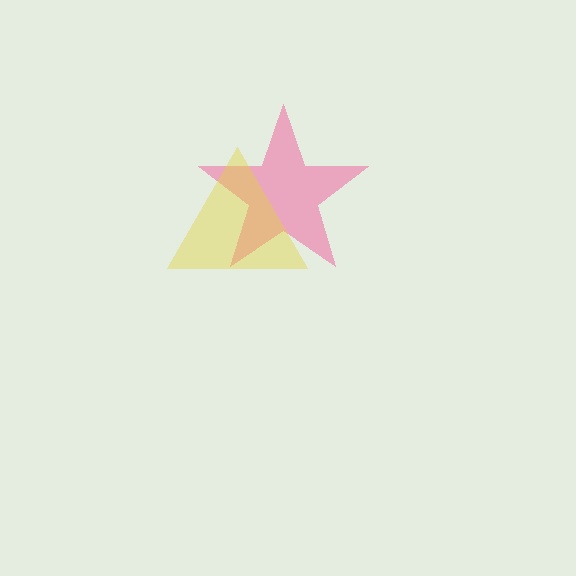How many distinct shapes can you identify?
There are 2 distinct shapes: a pink star, a yellow triangle.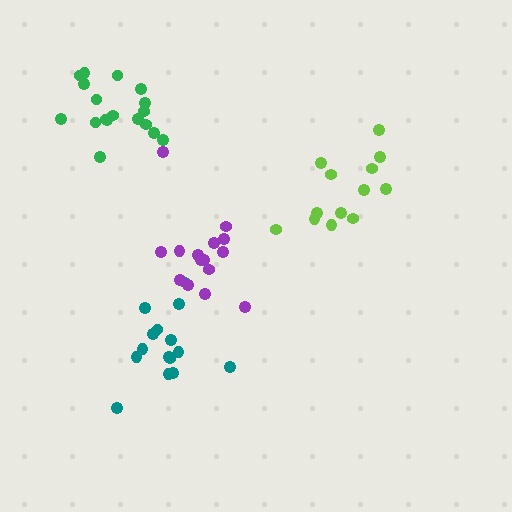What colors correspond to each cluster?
The clusters are colored: teal, green, lime, purple.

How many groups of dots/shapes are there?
There are 4 groups.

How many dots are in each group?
Group 1: 15 dots, Group 2: 18 dots, Group 3: 13 dots, Group 4: 15 dots (61 total).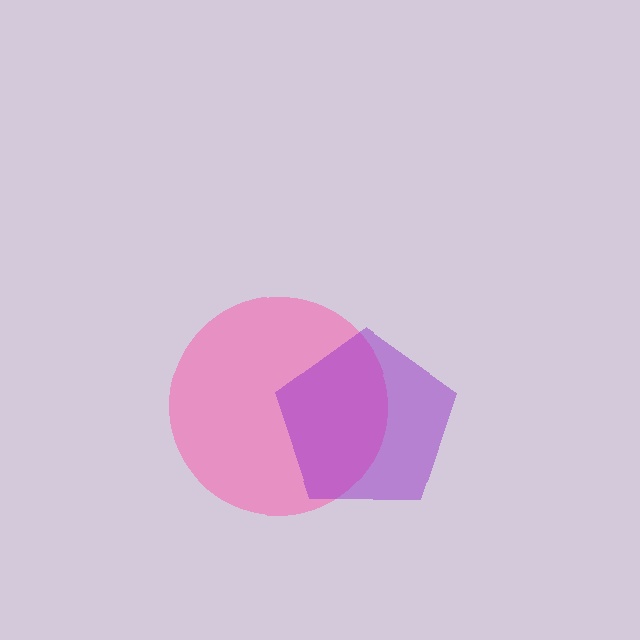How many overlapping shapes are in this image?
There are 2 overlapping shapes in the image.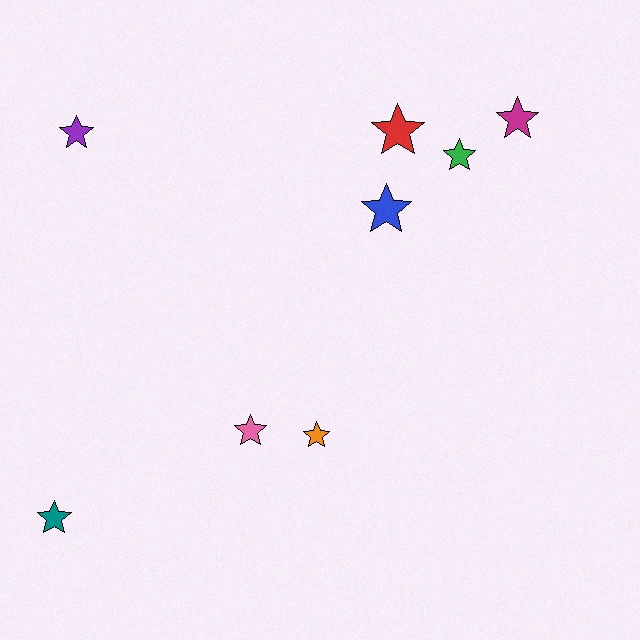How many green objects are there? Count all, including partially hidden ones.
There is 1 green object.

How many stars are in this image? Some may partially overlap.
There are 8 stars.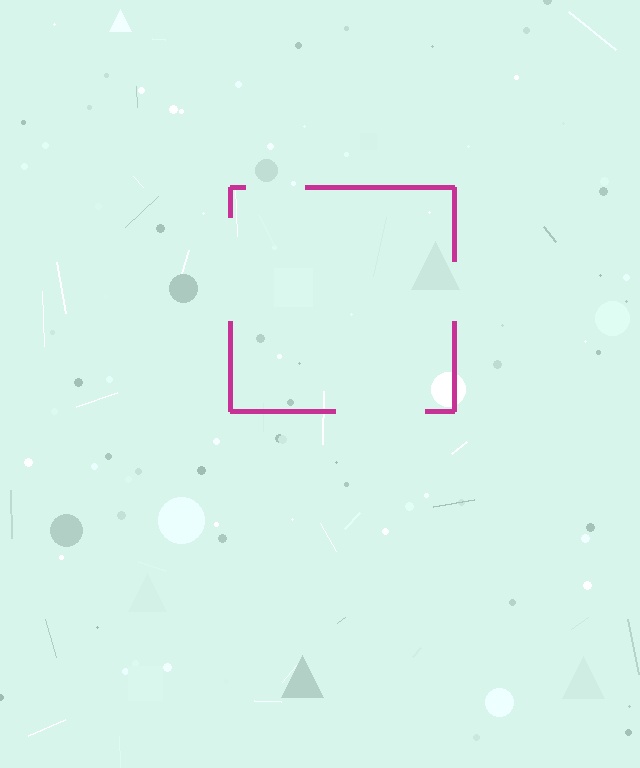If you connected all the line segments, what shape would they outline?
They would outline a square.